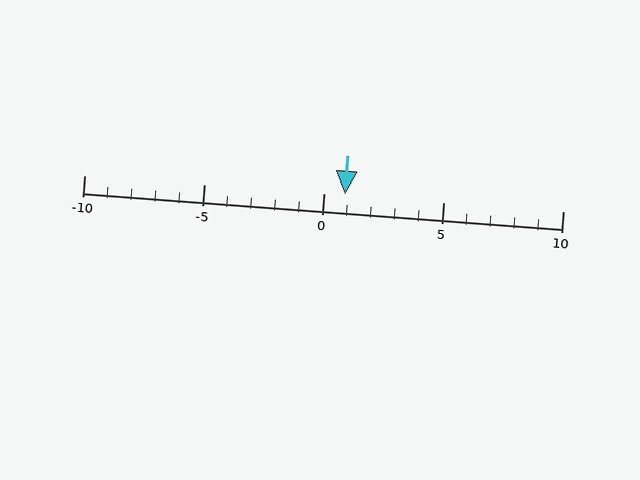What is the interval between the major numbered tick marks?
The major tick marks are spaced 5 units apart.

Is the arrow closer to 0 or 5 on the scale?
The arrow is closer to 0.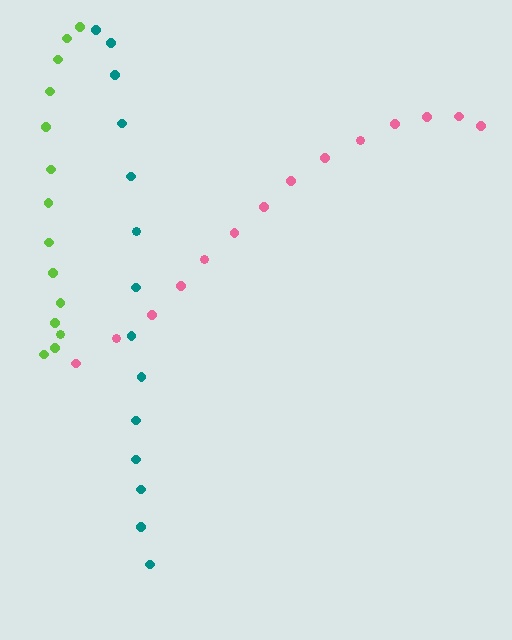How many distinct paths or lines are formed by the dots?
There are 3 distinct paths.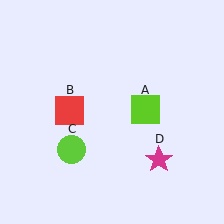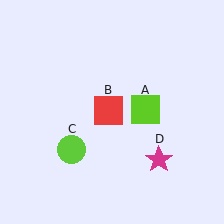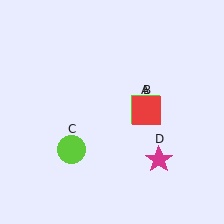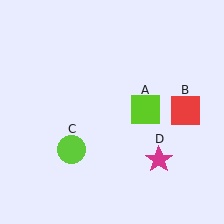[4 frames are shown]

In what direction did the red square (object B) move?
The red square (object B) moved right.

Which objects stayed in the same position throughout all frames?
Lime square (object A) and lime circle (object C) and magenta star (object D) remained stationary.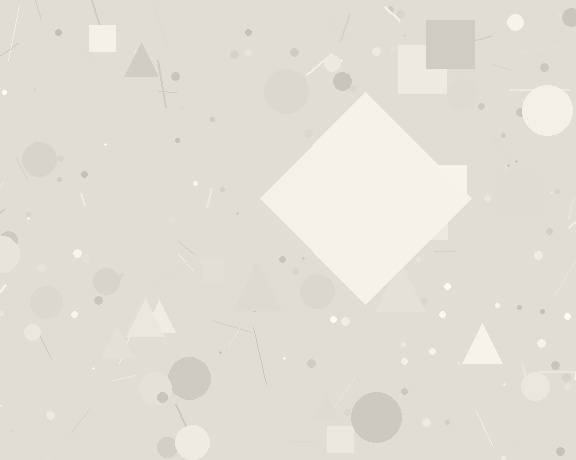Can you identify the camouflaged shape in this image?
The camouflaged shape is a diamond.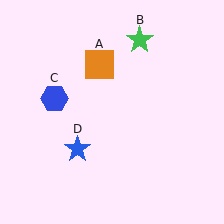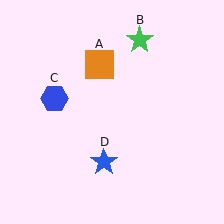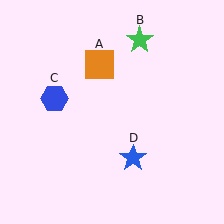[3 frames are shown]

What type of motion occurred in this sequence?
The blue star (object D) rotated counterclockwise around the center of the scene.